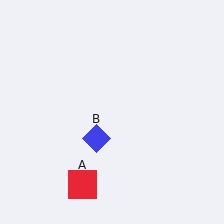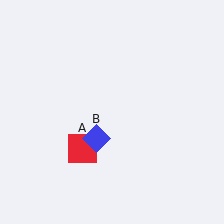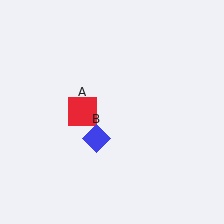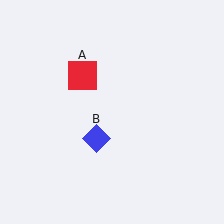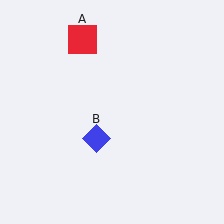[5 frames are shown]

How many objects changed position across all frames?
1 object changed position: red square (object A).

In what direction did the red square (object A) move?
The red square (object A) moved up.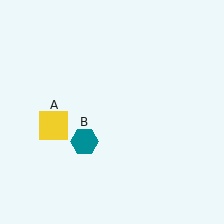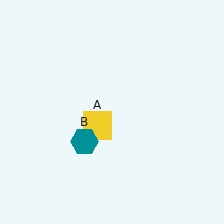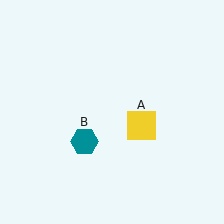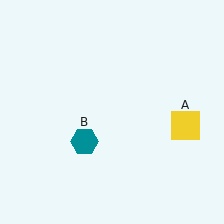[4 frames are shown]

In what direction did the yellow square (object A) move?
The yellow square (object A) moved right.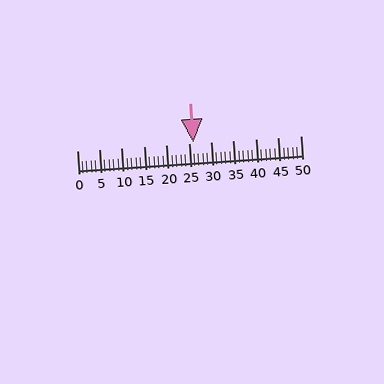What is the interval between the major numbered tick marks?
The major tick marks are spaced 5 units apart.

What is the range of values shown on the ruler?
The ruler shows values from 0 to 50.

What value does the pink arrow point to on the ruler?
The pink arrow points to approximately 26.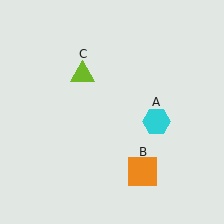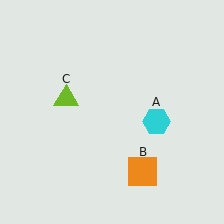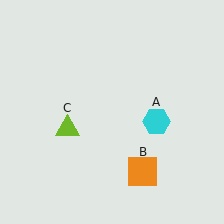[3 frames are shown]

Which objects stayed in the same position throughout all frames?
Cyan hexagon (object A) and orange square (object B) remained stationary.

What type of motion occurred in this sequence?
The lime triangle (object C) rotated counterclockwise around the center of the scene.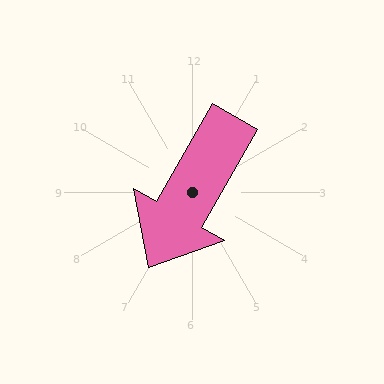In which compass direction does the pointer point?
Southwest.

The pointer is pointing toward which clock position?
Roughly 7 o'clock.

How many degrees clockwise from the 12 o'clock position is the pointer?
Approximately 210 degrees.